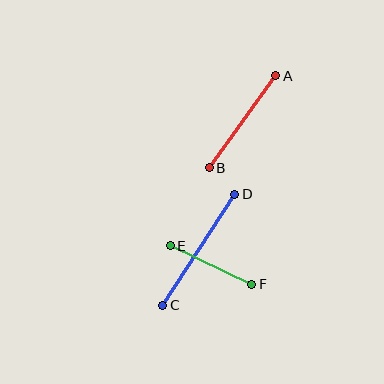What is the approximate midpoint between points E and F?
The midpoint is at approximately (211, 265) pixels.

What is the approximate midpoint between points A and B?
The midpoint is at approximately (243, 122) pixels.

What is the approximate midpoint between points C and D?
The midpoint is at approximately (199, 250) pixels.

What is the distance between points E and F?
The distance is approximately 90 pixels.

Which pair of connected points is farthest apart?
Points C and D are farthest apart.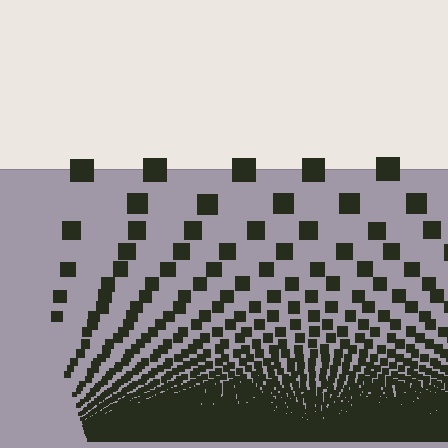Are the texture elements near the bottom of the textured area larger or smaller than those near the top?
Smaller. The gradient is inverted — elements near the bottom are smaller and denser.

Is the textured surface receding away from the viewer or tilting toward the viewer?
The surface appears to tilt toward the viewer. Texture elements get larger and sparser toward the top.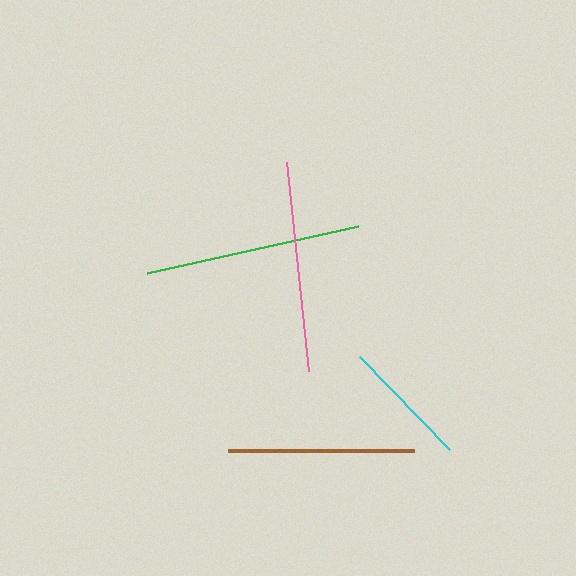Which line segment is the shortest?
The cyan line is the shortest at approximately 130 pixels.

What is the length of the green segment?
The green segment is approximately 217 pixels long.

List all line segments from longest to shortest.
From longest to shortest: green, pink, brown, cyan.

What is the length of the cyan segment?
The cyan segment is approximately 130 pixels long.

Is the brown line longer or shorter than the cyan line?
The brown line is longer than the cyan line.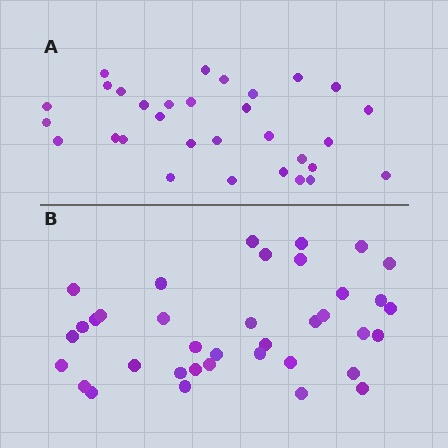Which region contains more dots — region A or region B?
Region B (the bottom region) has more dots.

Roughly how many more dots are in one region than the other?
Region B has about 6 more dots than region A.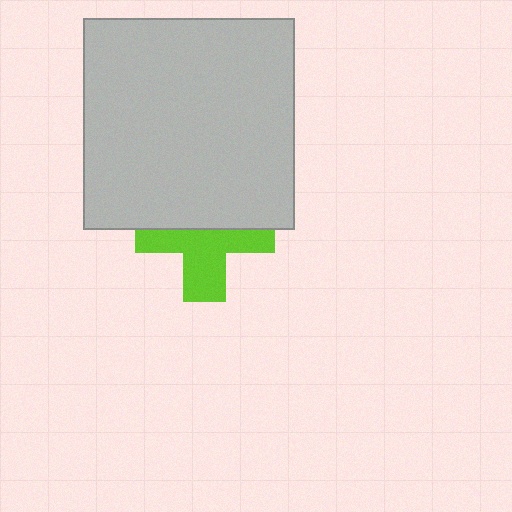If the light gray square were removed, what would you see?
You would see the complete lime cross.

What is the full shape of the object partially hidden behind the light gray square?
The partially hidden object is a lime cross.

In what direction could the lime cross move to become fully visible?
The lime cross could move down. That would shift it out from behind the light gray square entirely.